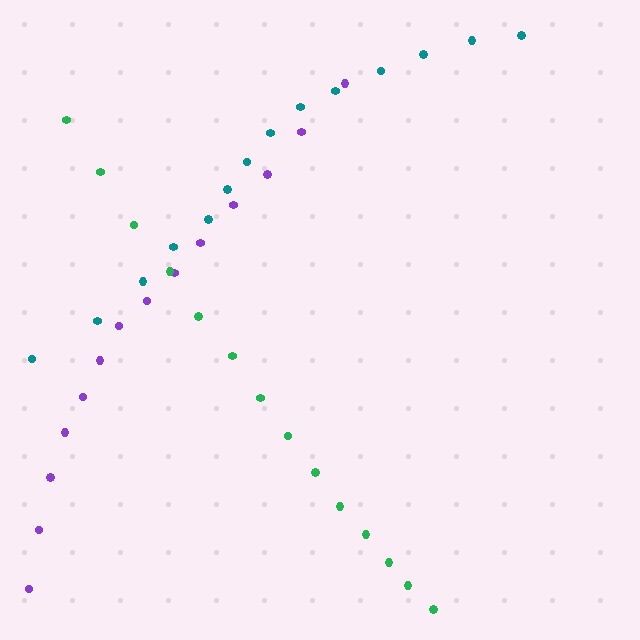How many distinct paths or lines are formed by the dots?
There are 3 distinct paths.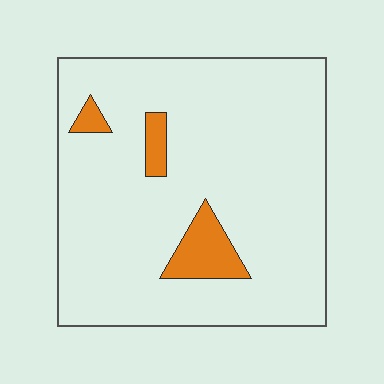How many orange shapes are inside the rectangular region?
3.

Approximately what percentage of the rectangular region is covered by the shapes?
Approximately 10%.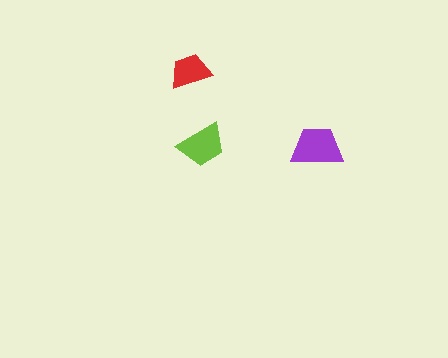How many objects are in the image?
There are 3 objects in the image.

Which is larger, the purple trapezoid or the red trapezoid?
The purple one.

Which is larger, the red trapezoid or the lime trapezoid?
The lime one.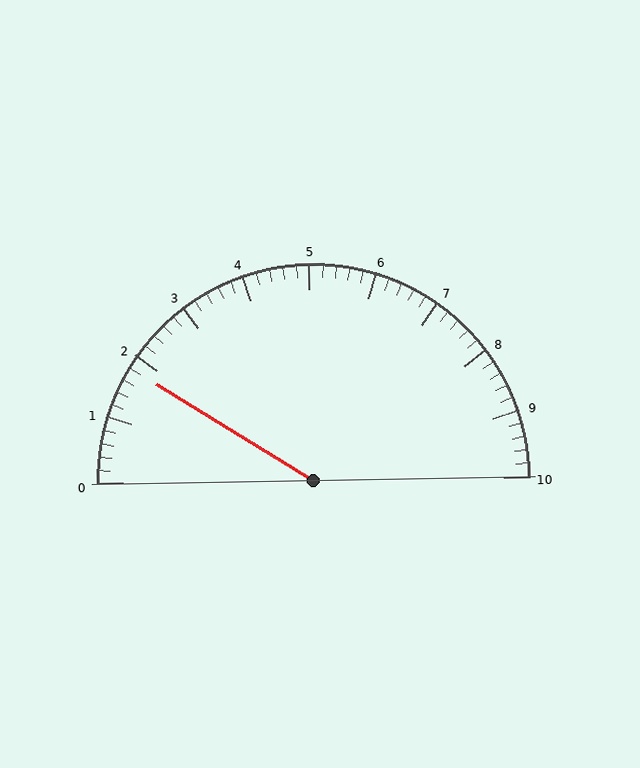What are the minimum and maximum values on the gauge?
The gauge ranges from 0 to 10.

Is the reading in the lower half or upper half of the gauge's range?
The reading is in the lower half of the range (0 to 10).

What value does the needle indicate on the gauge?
The needle indicates approximately 1.8.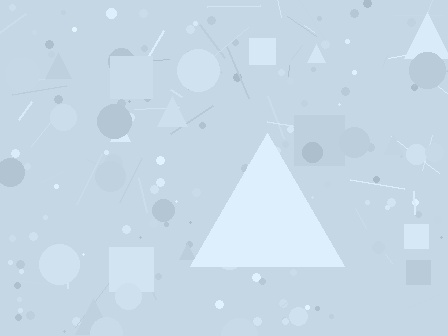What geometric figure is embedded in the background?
A triangle is embedded in the background.